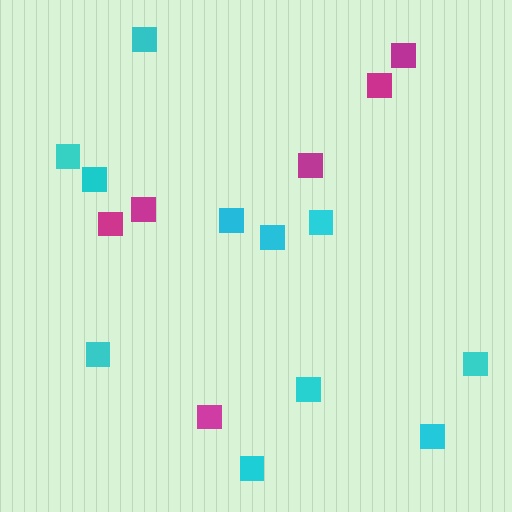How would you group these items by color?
There are 2 groups: one group of magenta squares (6) and one group of cyan squares (11).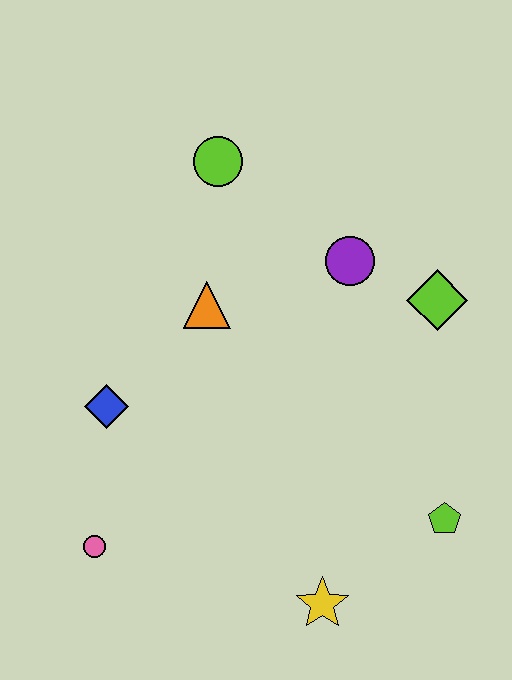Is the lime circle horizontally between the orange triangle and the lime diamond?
Yes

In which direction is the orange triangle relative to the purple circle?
The orange triangle is to the left of the purple circle.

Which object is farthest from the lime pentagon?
The lime circle is farthest from the lime pentagon.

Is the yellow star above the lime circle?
No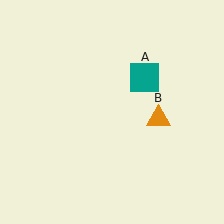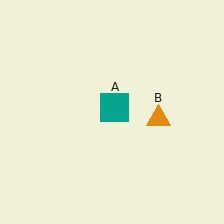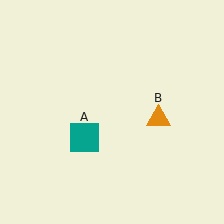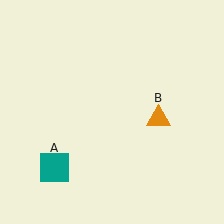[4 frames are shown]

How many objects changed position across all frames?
1 object changed position: teal square (object A).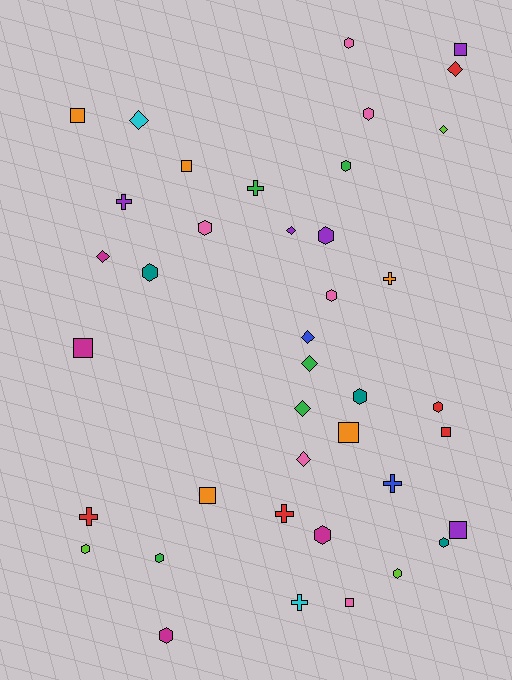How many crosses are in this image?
There are 7 crosses.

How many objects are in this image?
There are 40 objects.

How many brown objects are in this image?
There are no brown objects.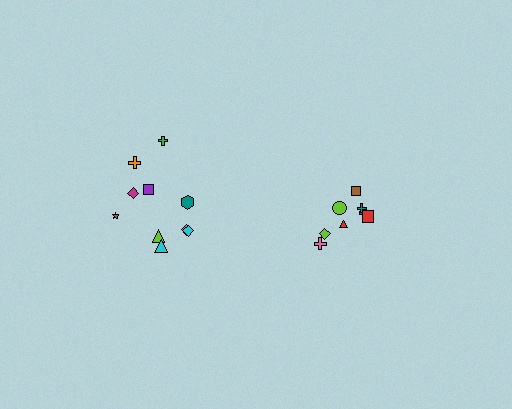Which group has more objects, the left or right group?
The left group.